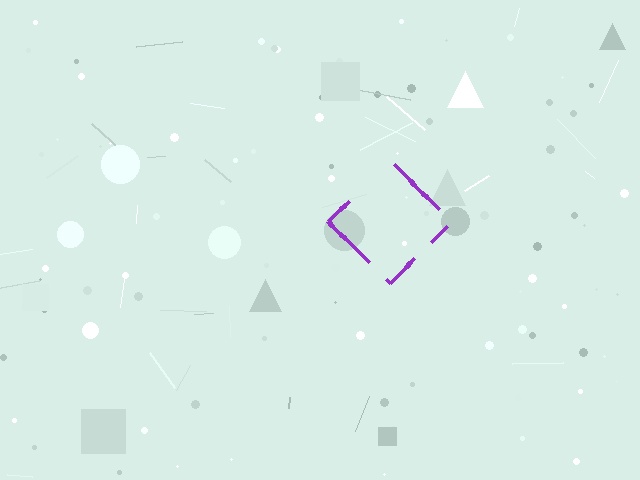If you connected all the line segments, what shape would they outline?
They would outline a diamond.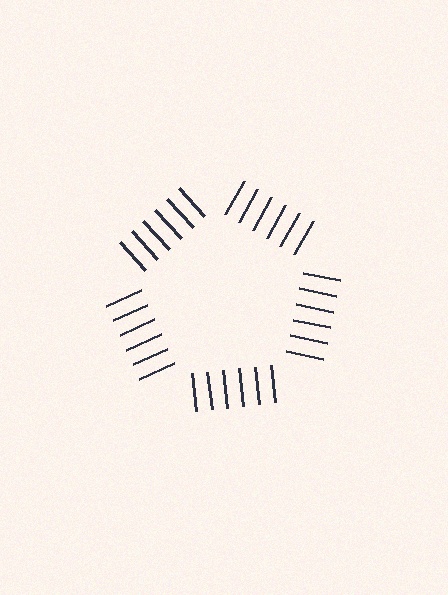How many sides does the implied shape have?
5 sides — the line-ends trace a pentagon.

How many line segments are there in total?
30 — 6 along each of the 5 edges.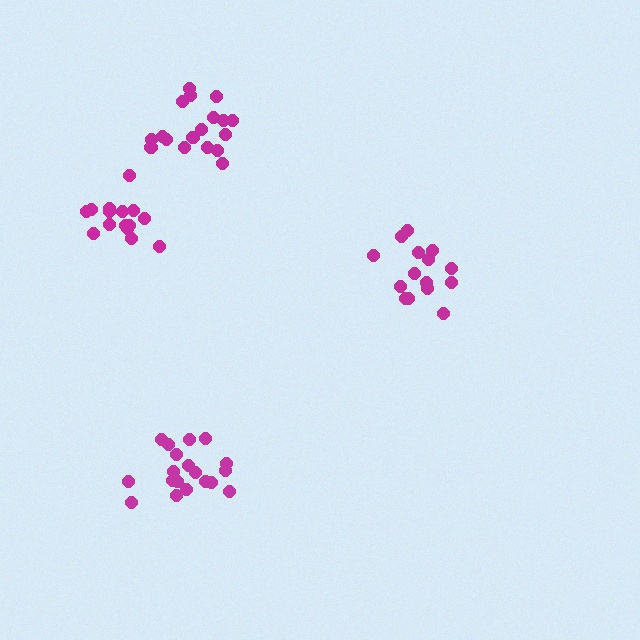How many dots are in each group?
Group 1: 19 dots, Group 2: 15 dots, Group 3: 15 dots, Group 4: 19 dots (68 total).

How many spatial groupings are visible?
There are 4 spatial groupings.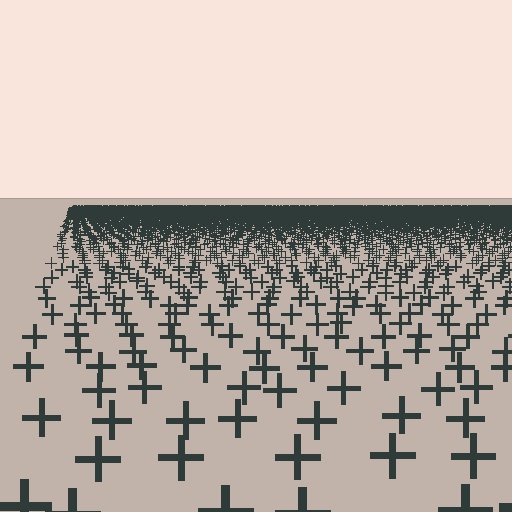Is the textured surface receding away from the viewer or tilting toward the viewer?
The surface is receding away from the viewer. Texture elements get smaller and denser toward the top.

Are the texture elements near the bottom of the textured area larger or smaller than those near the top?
Larger. Near the bottom, elements are closer to the viewer and appear at a bigger on-screen size.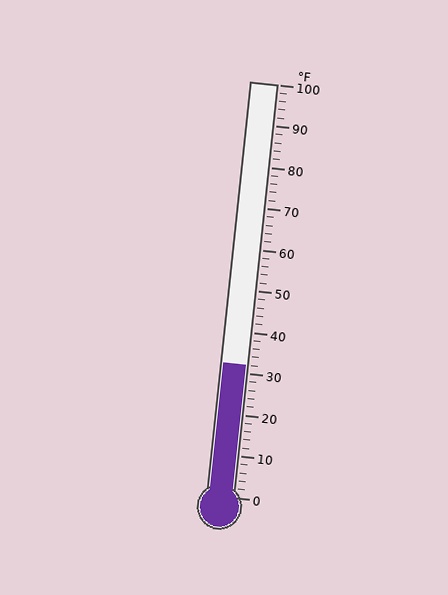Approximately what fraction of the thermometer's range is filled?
The thermometer is filled to approximately 30% of its range.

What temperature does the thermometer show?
The thermometer shows approximately 32°F.